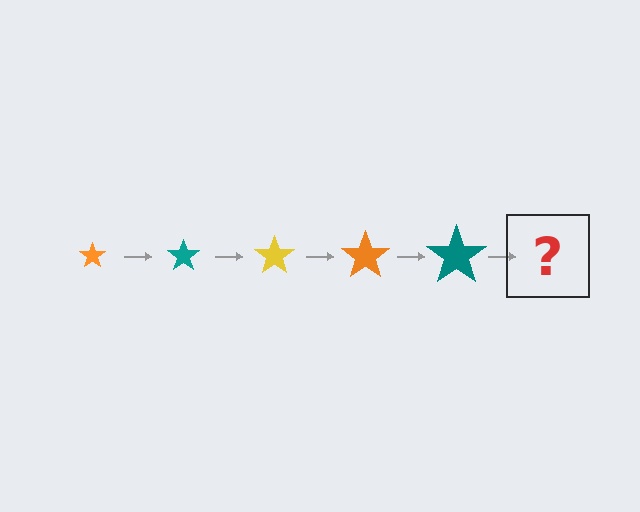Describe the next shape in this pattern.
It should be a yellow star, larger than the previous one.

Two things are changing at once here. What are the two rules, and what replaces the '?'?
The two rules are that the star grows larger each step and the color cycles through orange, teal, and yellow. The '?' should be a yellow star, larger than the previous one.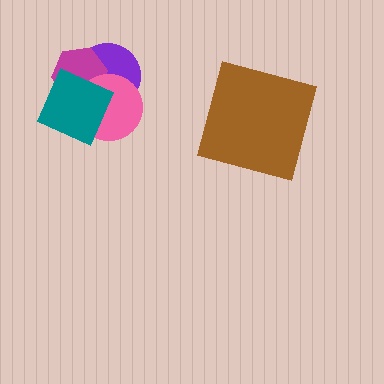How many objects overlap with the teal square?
3 objects overlap with the teal square.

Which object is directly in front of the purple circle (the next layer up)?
The magenta hexagon is directly in front of the purple circle.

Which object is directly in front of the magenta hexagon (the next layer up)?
The pink circle is directly in front of the magenta hexagon.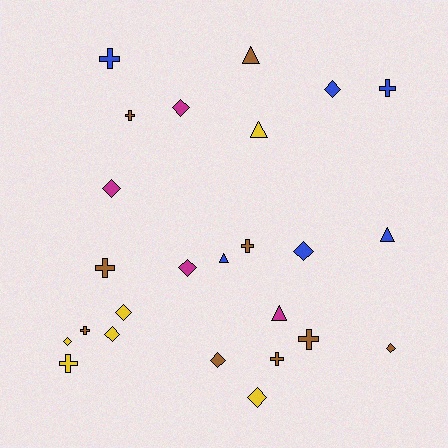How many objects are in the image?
There are 25 objects.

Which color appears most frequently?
Brown, with 9 objects.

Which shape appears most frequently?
Diamond, with 11 objects.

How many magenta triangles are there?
There is 1 magenta triangle.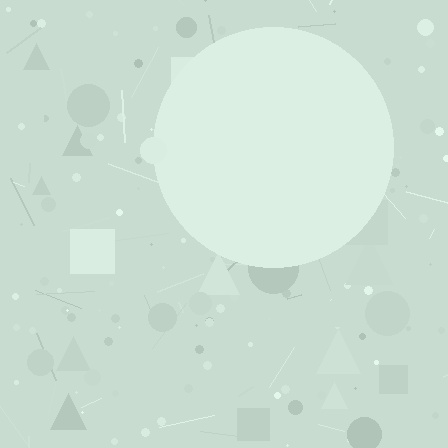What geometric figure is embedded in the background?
A circle is embedded in the background.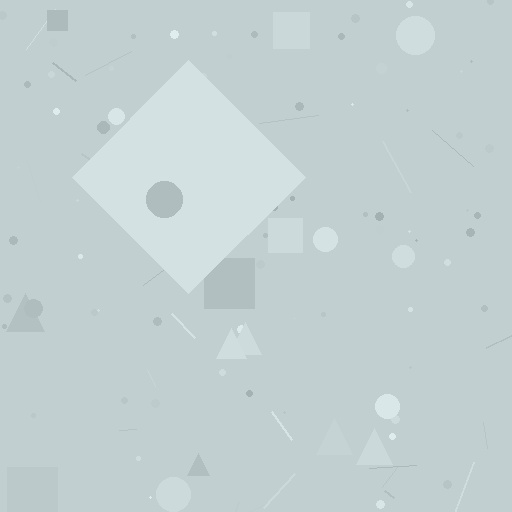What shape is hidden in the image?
A diamond is hidden in the image.